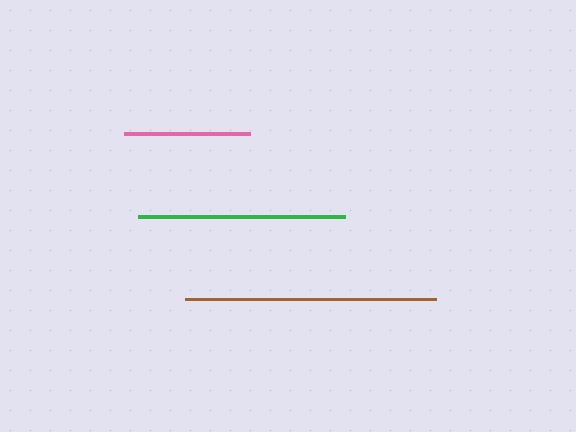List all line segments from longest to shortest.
From longest to shortest: brown, green, pink.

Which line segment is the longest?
The brown line is the longest at approximately 251 pixels.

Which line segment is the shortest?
The pink line is the shortest at approximately 126 pixels.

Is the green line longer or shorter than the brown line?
The brown line is longer than the green line.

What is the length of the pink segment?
The pink segment is approximately 126 pixels long.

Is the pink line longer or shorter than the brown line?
The brown line is longer than the pink line.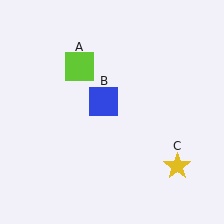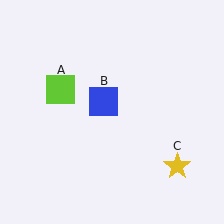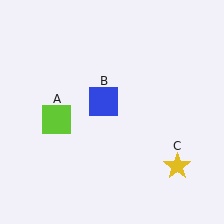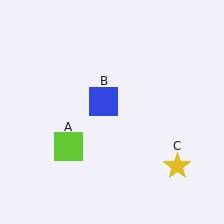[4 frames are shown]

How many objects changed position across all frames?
1 object changed position: lime square (object A).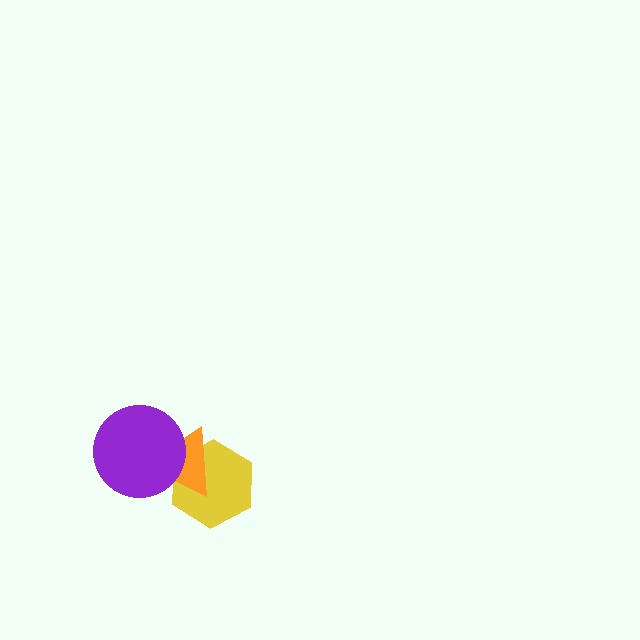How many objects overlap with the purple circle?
2 objects overlap with the purple circle.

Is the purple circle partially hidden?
No, no other shape covers it.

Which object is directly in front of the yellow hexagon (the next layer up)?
The orange triangle is directly in front of the yellow hexagon.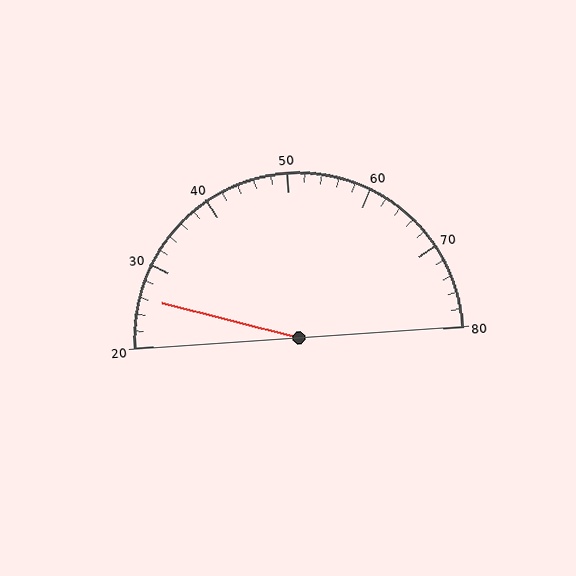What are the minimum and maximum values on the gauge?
The gauge ranges from 20 to 80.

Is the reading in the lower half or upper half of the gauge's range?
The reading is in the lower half of the range (20 to 80).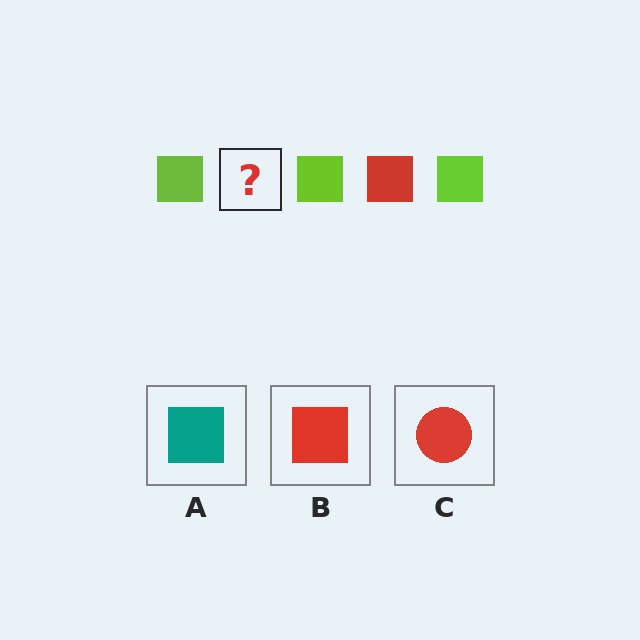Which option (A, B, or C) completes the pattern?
B.